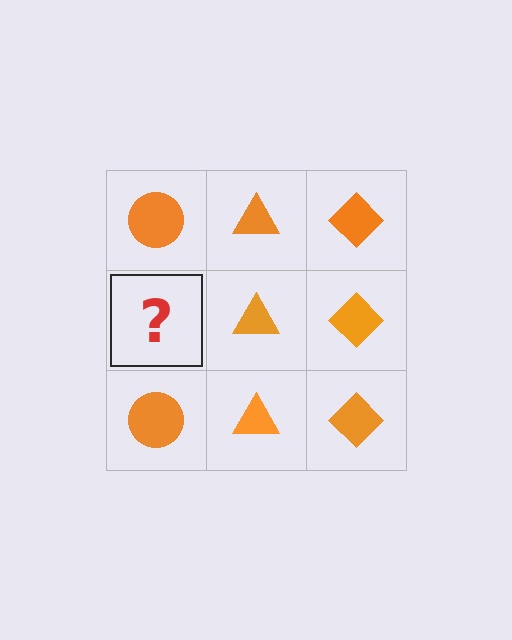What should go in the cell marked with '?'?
The missing cell should contain an orange circle.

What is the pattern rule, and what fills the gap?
The rule is that each column has a consistent shape. The gap should be filled with an orange circle.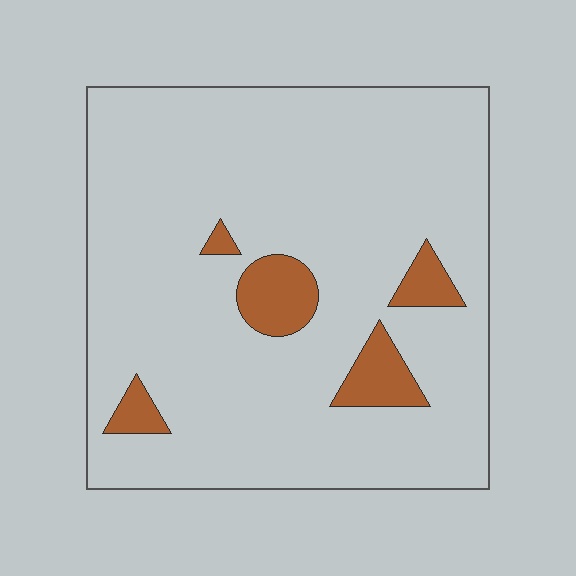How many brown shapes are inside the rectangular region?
5.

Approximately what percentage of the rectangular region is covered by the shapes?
Approximately 10%.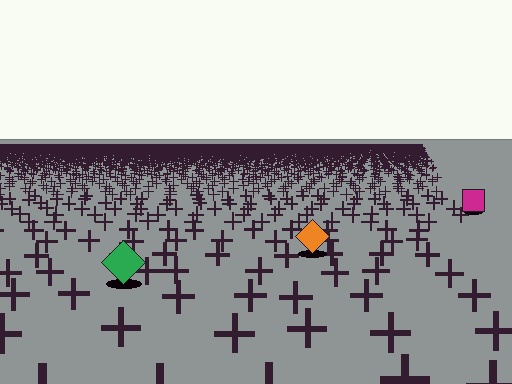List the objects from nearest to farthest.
From nearest to farthest: the green diamond, the orange diamond, the magenta square.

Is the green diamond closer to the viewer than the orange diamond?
Yes. The green diamond is closer — you can tell from the texture gradient: the ground texture is coarser near it.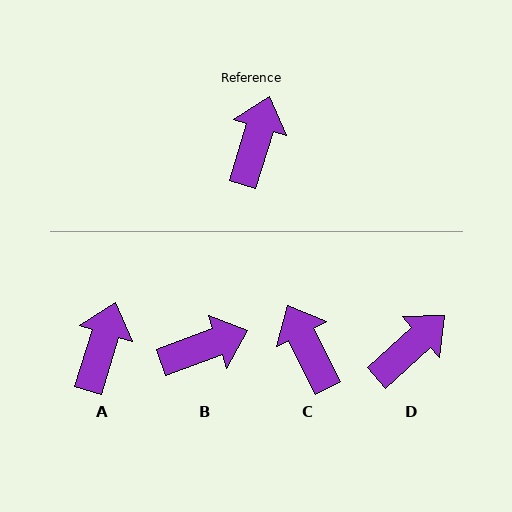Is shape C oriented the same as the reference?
No, it is off by about 43 degrees.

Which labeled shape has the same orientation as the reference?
A.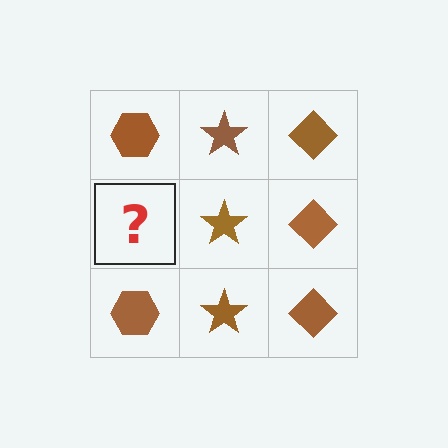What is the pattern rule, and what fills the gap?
The rule is that each column has a consistent shape. The gap should be filled with a brown hexagon.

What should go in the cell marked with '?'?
The missing cell should contain a brown hexagon.